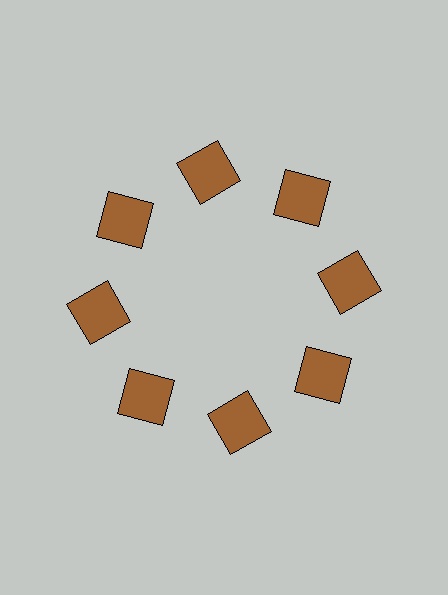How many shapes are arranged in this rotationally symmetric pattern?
There are 8 shapes, arranged in 8 groups of 1.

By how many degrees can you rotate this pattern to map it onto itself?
The pattern maps onto itself every 45 degrees of rotation.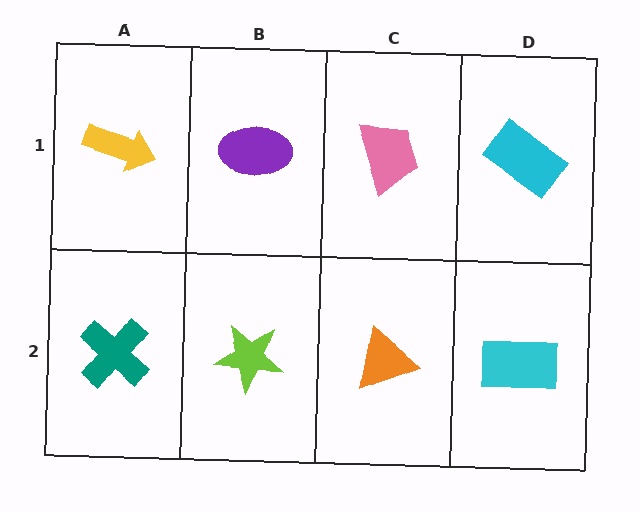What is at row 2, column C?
An orange triangle.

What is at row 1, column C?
A pink trapezoid.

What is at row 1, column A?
A yellow arrow.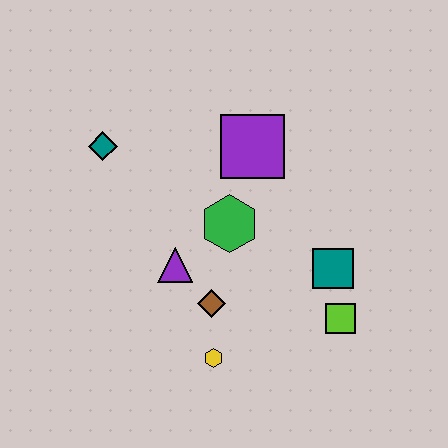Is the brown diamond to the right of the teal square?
No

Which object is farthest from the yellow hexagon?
The teal diamond is farthest from the yellow hexagon.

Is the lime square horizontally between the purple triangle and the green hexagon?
No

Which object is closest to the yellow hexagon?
The brown diamond is closest to the yellow hexagon.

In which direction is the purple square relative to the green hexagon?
The purple square is above the green hexagon.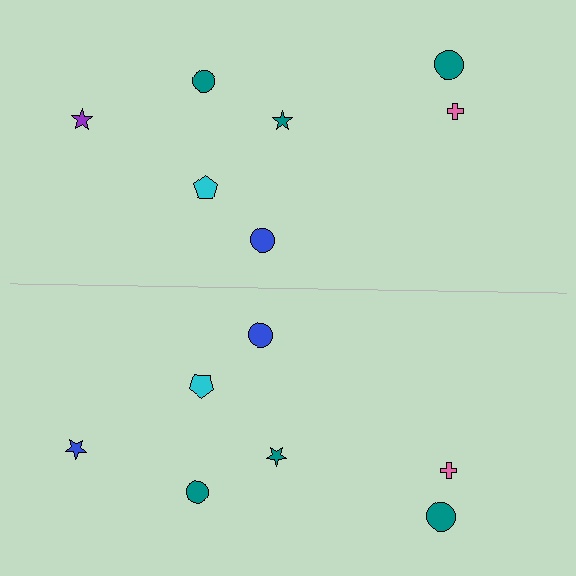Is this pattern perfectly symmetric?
No, the pattern is not perfectly symmetric. The blue star on the bottom side breaks the symmetry — its mirror counterpart is purple.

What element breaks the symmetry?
The blue star on the bottom side breaks the symmetry — its mirror counterpart is purple.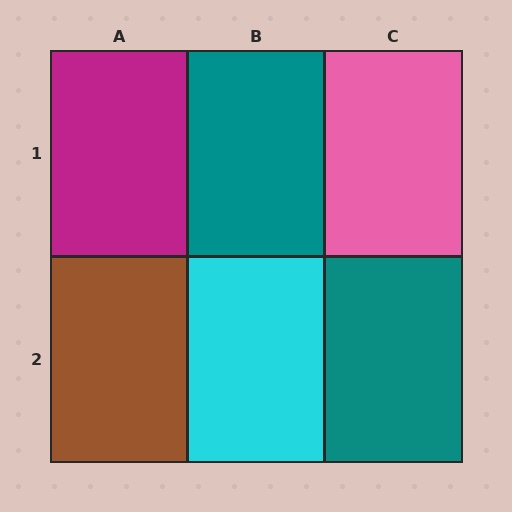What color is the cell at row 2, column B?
Cyan.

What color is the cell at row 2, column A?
Brown.